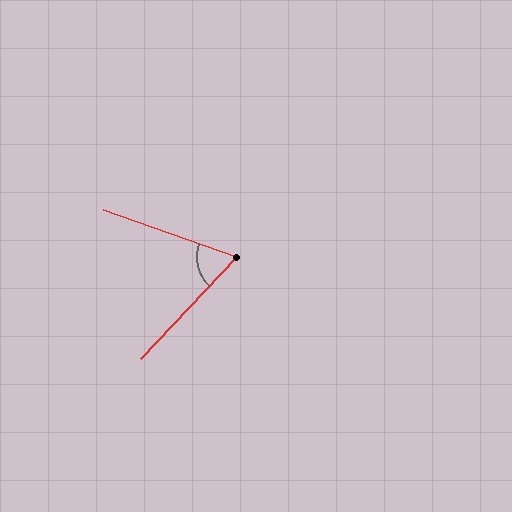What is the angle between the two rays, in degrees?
Approximately 67 degrees.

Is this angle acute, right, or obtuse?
It is acute.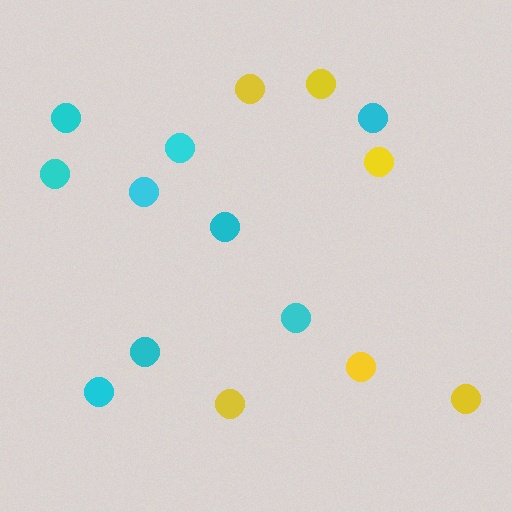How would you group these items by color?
There are 2 groups: one group of yellow circles (6) and one group of cyan circles (9).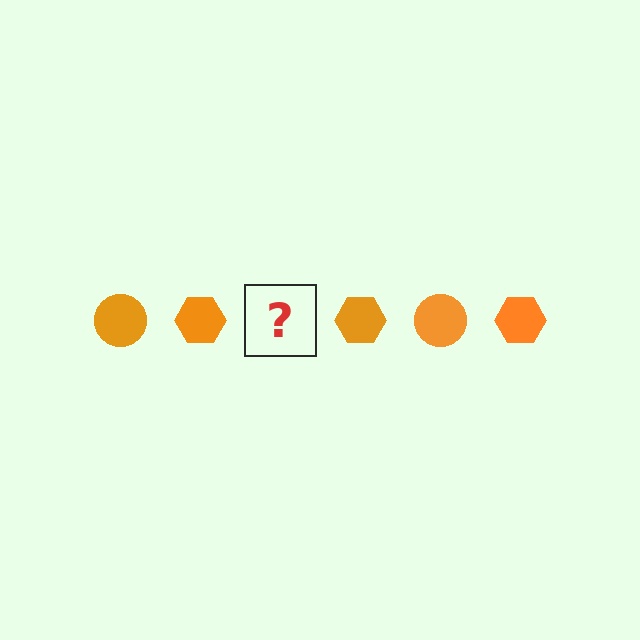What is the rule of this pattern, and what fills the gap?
The rule is that the pattern cycles through circle, hexagon shapes in orange. The gap should be filled with an orange circle.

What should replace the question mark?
The question mark should be replaced with an orange circle.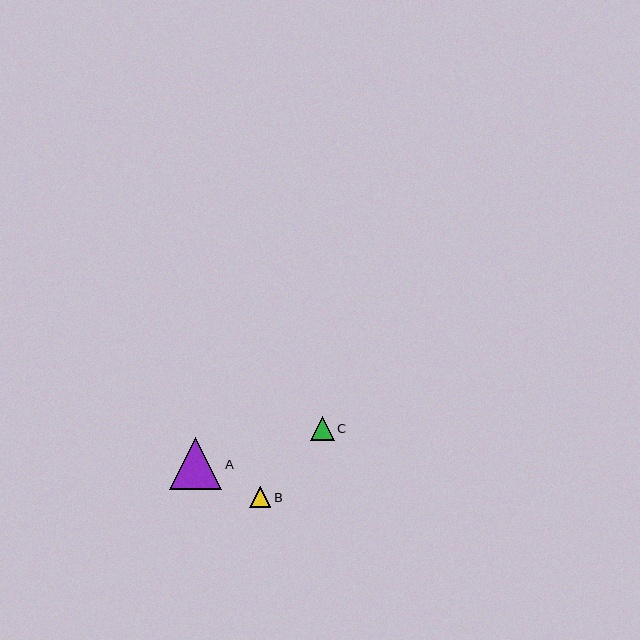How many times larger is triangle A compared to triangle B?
Triangle A is approximately 2.5 times the size of triangle B.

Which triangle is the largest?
Triangle A is the largest with a size of approximately 52 pixels.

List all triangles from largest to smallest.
From largest to smallest: A, C, B.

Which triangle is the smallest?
Triangle B is the smallest with a size of approximately 21 pixels.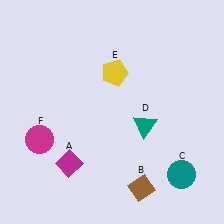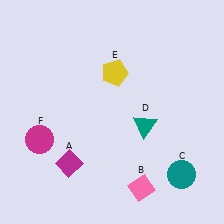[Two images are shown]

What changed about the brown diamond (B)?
In Image 1, B is brown. In Image 2, it changed to pink.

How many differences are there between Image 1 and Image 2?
There is 1 difference between the two images.